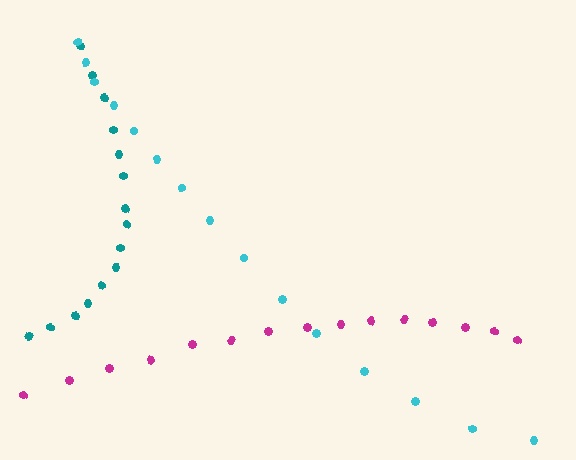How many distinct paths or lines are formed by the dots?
There are 3 distinct paths.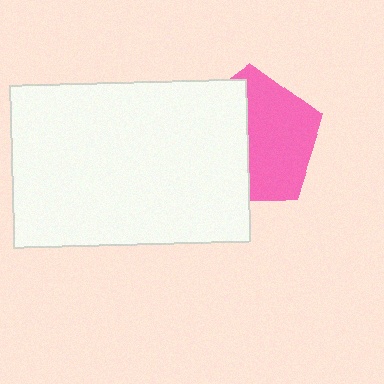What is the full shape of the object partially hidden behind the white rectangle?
The partially hidden object is a pink pentagon.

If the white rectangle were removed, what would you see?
You would see the complete pink pentagon.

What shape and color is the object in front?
The object in front is a white rectangle.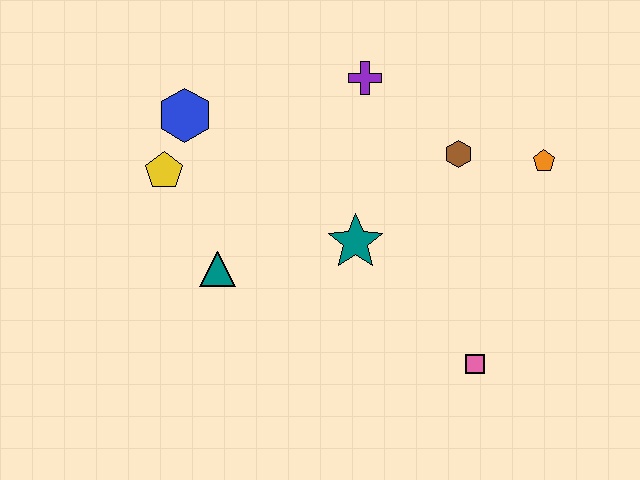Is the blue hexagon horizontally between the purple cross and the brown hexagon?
No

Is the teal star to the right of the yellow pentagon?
Yes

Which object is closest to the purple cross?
The brown hexagon is closest to the purple cross.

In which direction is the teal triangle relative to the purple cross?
The teal triangle is below the purple cross.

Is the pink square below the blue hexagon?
Yes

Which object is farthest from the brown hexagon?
The yellow pentagon is farthest from the brown hexagon.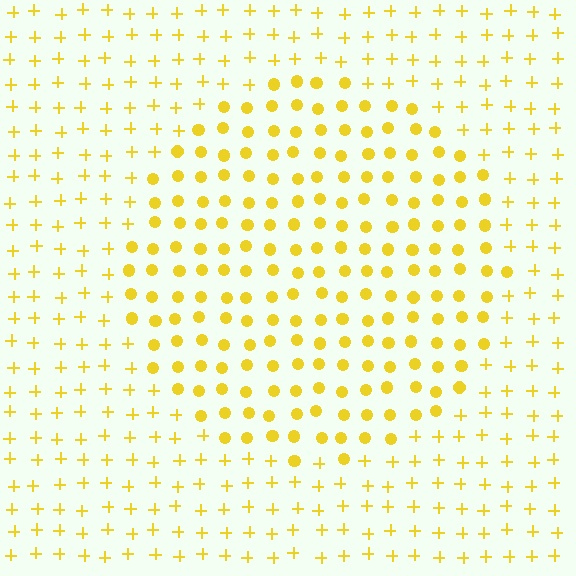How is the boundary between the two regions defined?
The boundary is defined by a change in element shape: circles inside vs. plus signs outside. All elements share the same color and spacing.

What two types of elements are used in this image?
The image uses circles inside the circle region and plus signs outside it.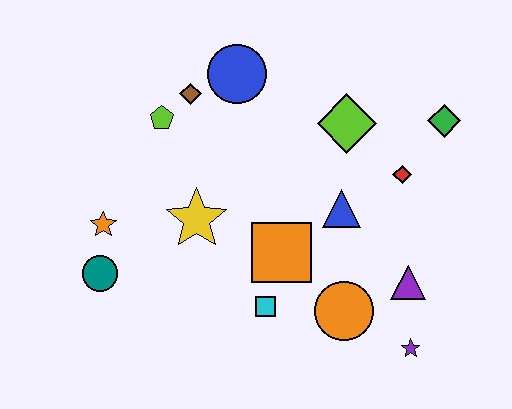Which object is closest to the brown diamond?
The lime pentagon is closest to the brown diamond.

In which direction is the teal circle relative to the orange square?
The teal circle is to the left of the orange square.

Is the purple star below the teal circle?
Yes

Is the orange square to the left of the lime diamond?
Yes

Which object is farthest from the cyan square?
The green diamond is farthest from the cyan square.